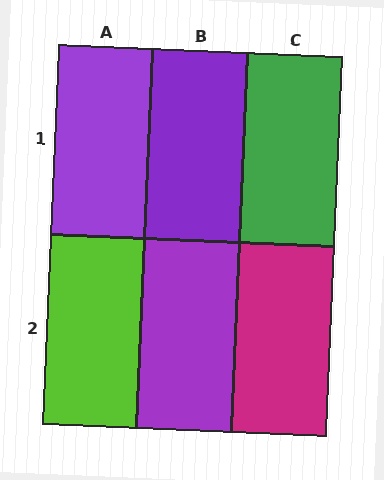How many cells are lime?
1 cell is lime.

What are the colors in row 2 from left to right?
Lime, purple, magenta.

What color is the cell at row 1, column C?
Green.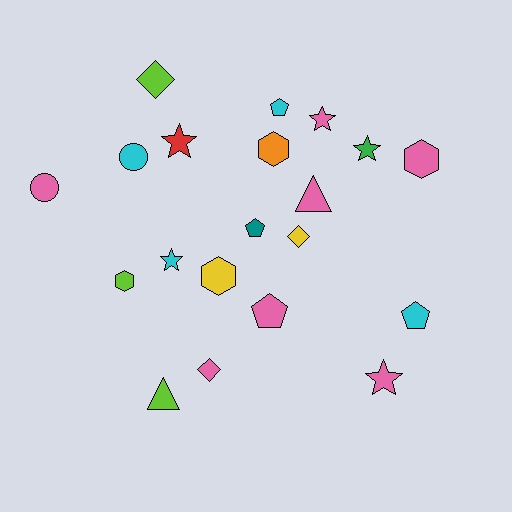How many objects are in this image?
There are 20 objects.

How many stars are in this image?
There are 5 stars.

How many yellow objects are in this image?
There are 2 yellow objects.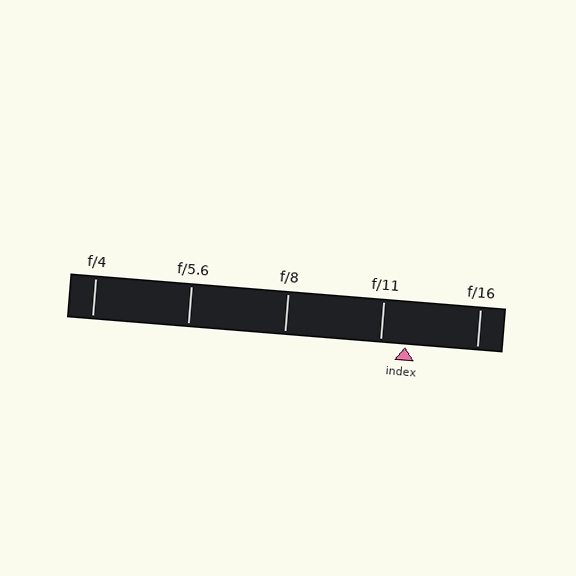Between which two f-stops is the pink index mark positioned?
The index mark is between f/11 and f/16.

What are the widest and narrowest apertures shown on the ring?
The widest aperture shown is f/4 and the narrowest is f/16.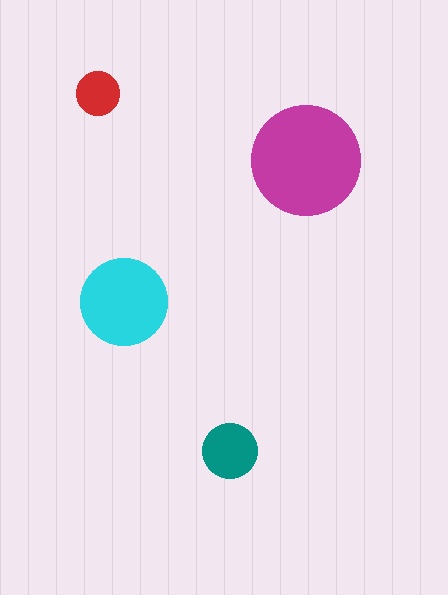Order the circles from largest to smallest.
the magenta one, the cyan one, the teal one, the red one.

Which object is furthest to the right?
The magenta circle is rightmost.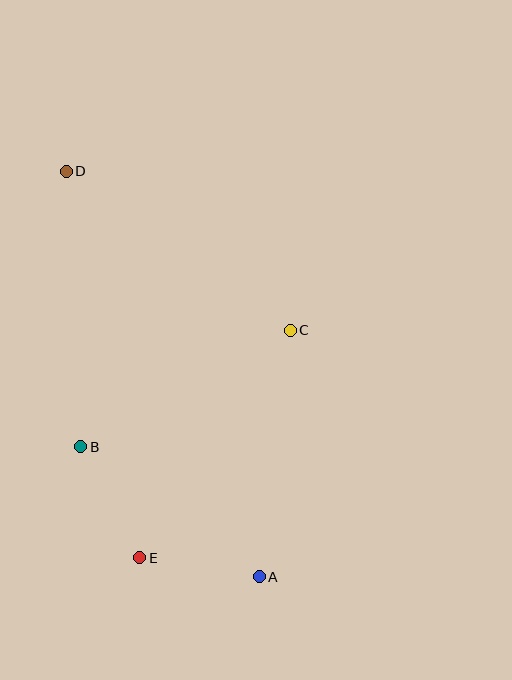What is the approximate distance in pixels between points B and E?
The distance between B and E is approximately 126 pixels.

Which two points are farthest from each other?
Points A and D are farthest from each other.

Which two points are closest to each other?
Points A and E are closest to each other.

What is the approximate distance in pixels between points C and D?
The distance between C and D is approximately 274 pixels.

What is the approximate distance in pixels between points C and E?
The distance between C and E is approximately 273 pixels.